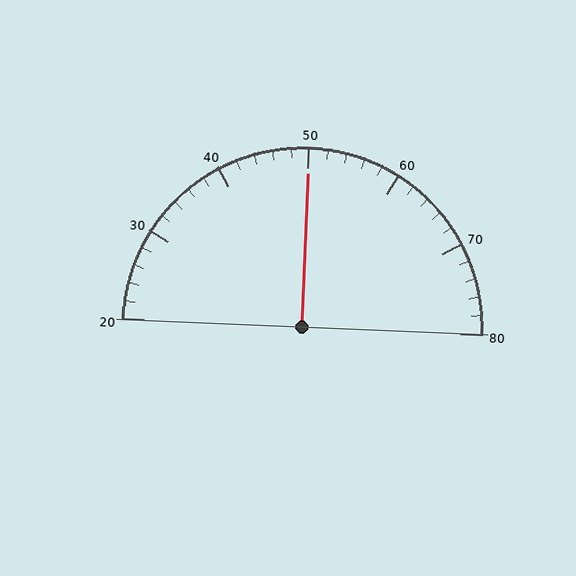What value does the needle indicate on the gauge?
The needle indicates approximately 50.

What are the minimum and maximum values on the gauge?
The gauge ranges from 20 to 80.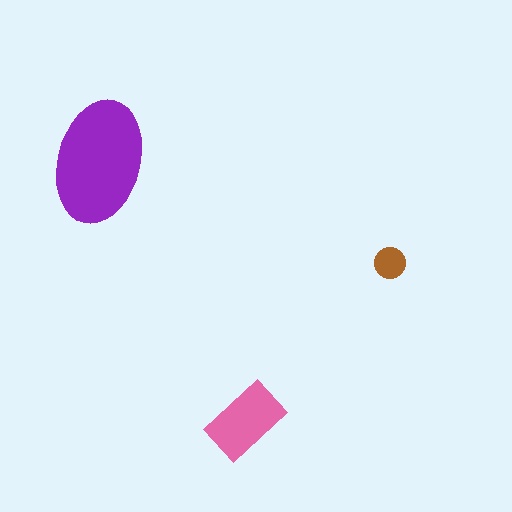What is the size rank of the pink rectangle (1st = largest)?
2nd.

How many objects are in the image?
There are 3 objects in the image.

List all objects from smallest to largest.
The brown circle, the pink rectangle, the purple ellipse.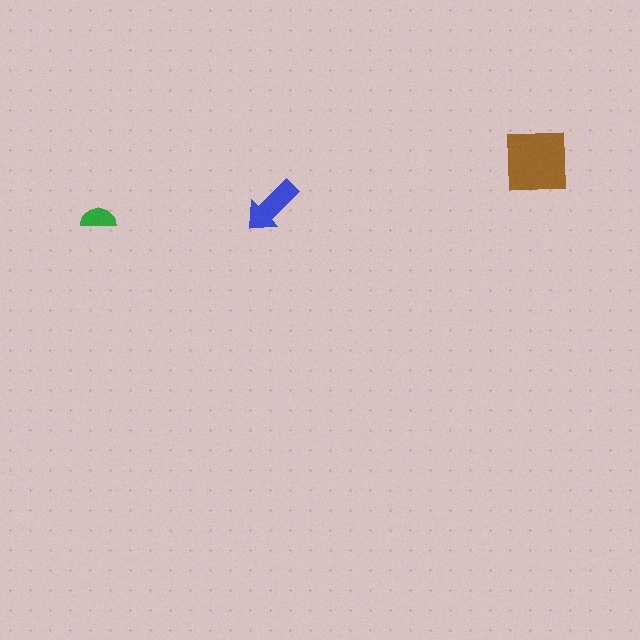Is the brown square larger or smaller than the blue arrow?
Larger.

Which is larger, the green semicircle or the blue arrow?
The blue arrow.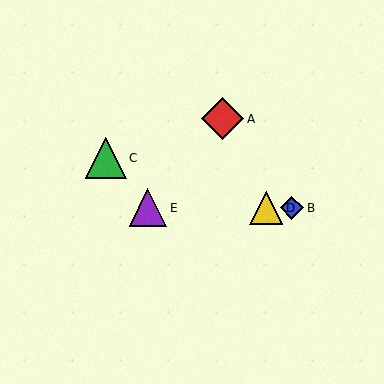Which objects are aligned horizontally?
Objects B, D, E are aligned horizontally.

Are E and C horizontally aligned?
No, E is at y≈208 and C is at y≈158.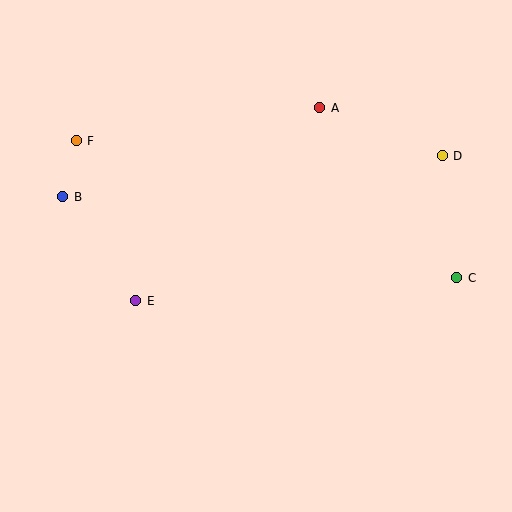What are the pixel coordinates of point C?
Point C is at (457, 278).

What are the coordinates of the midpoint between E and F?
The midpoint between E and F is at (106, 221).